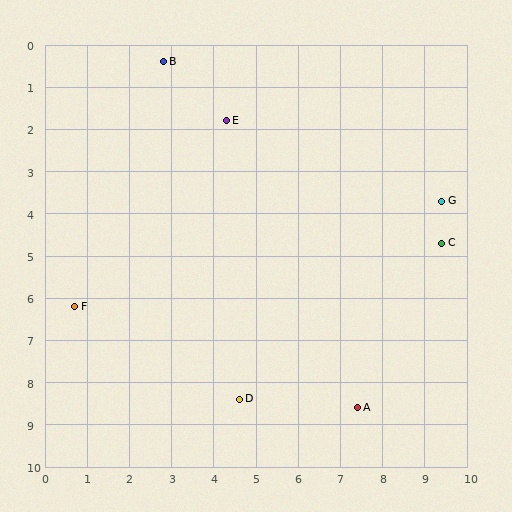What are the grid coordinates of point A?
Point A is at approximately (7.4, 8.6).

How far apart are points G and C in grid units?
Points G and C are about 1.0 grid units apart.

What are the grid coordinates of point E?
Point E is at approximately (4.3, 1.8).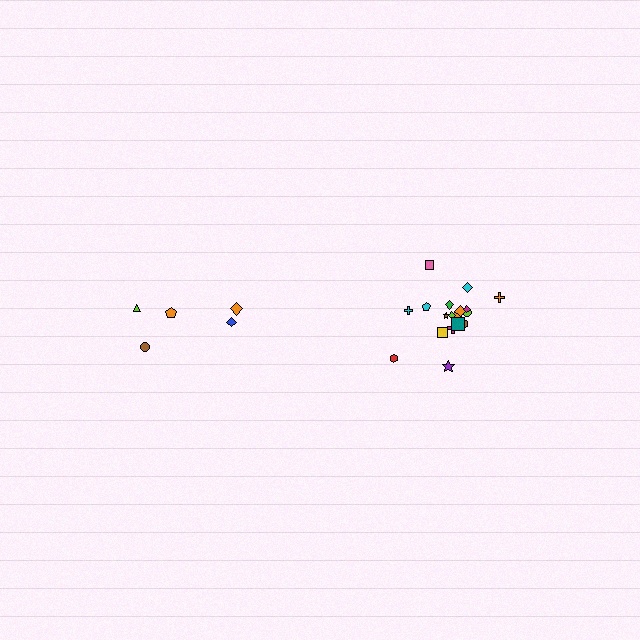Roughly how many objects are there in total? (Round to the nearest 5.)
Roughly 25 objects in total.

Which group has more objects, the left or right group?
The right group.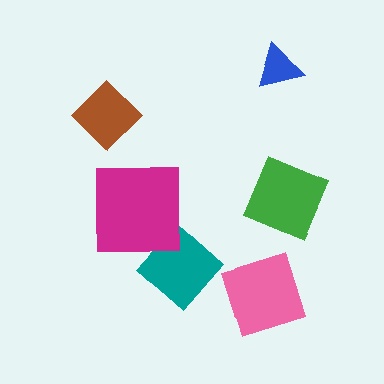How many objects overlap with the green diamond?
0 objects overlap with the green diamond.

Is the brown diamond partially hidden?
No, no other shape covers it.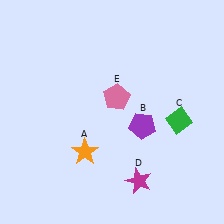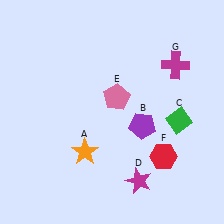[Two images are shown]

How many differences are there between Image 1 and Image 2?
There are 2 differences between the two images.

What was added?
A red hexagon (F), a magenta cross (G) were added in Image 2.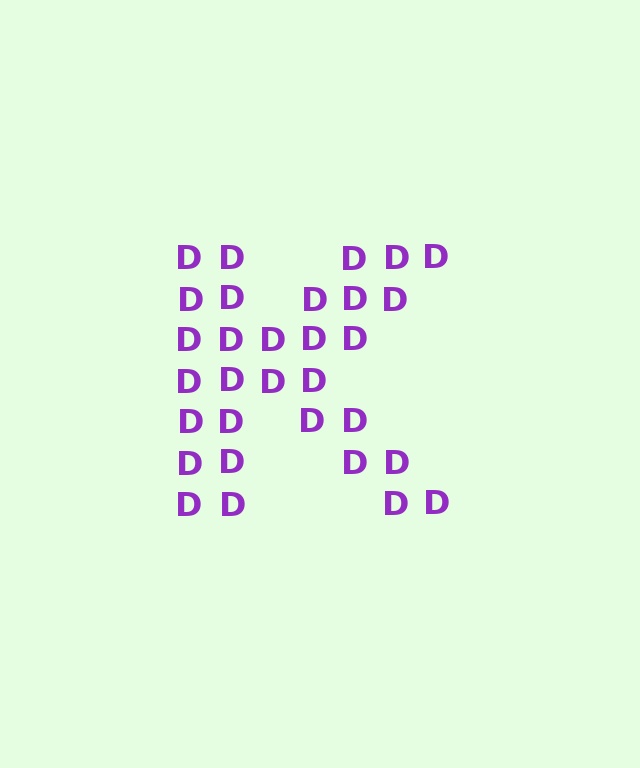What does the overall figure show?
The overall figure shows the letter K.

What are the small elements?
The small elements are letter D's.